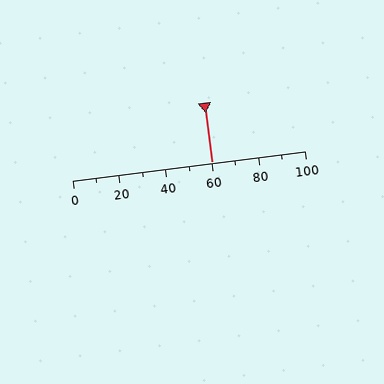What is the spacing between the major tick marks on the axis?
The major ticks are spaced 20 apart.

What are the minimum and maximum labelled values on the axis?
The axis runs from 0 to 100.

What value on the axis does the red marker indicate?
The marker indicates approximately 60.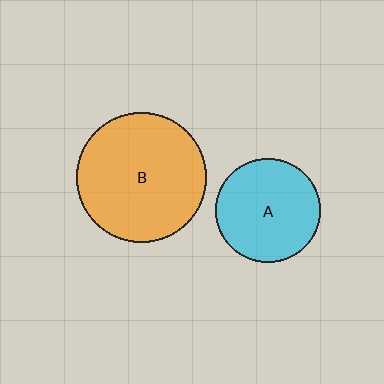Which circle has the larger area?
Circle B (orange).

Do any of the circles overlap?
No, none of the circles overlap.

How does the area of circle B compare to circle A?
Approximately 1.5 times.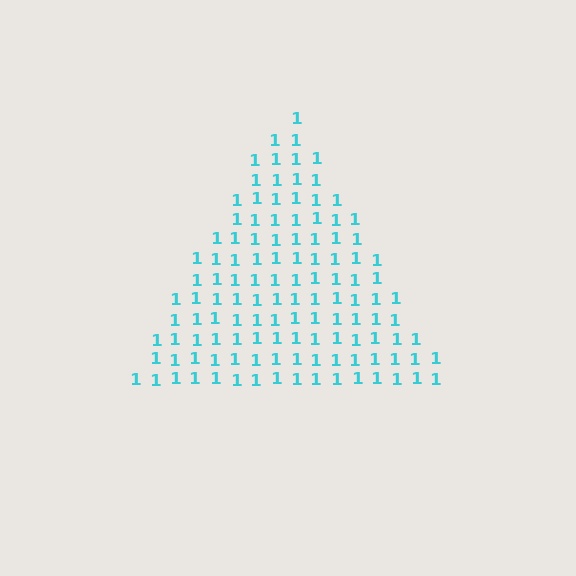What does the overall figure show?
The overall figure shows a triangle.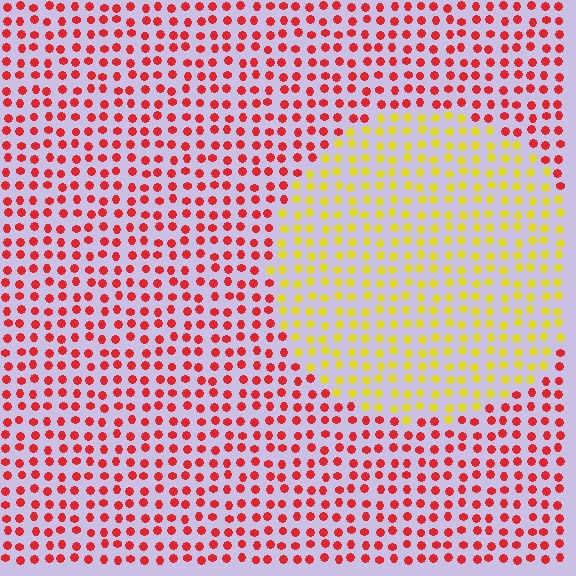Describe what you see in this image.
The image is filled with small red elements in a uniform arrangement. A circle-shaped region is visible where the elements are tinted to a slightly different hue, forming a subtle color boundary.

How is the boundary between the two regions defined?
The boundary is defined purely by a slight shift in hue (about 62 degrees). Spacing, size, and orientation are identical on both sides.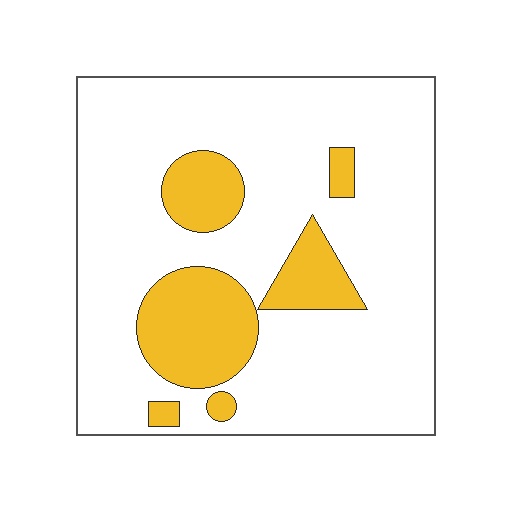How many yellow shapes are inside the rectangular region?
6.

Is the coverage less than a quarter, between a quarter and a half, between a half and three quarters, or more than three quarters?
Less than a quarter.